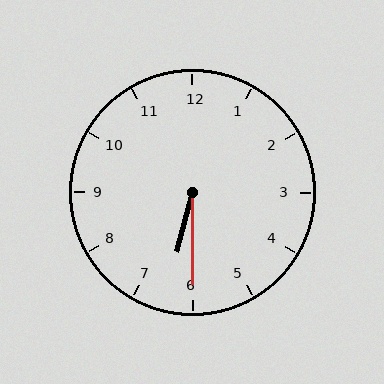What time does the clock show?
6:30.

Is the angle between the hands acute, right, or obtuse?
It is acute.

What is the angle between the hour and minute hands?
Approximately 15 degrees.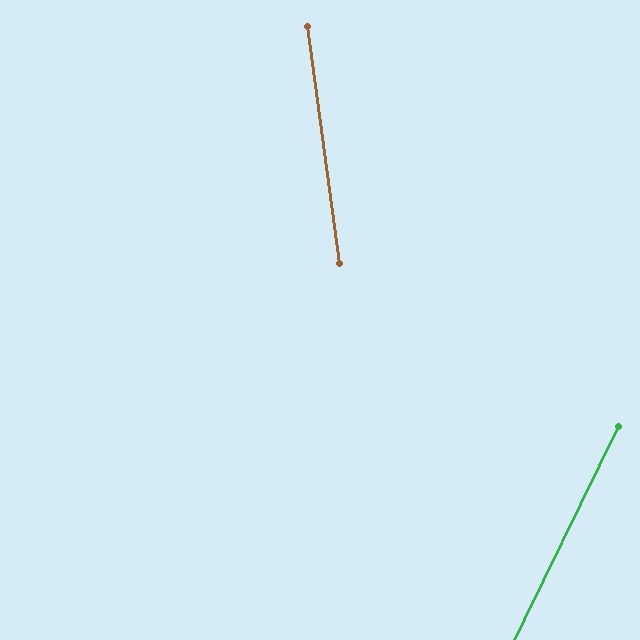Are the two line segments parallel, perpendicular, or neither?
Neither parallel nor perpendicular — they differ by about 33°.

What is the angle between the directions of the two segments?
Approximately 33 degrees.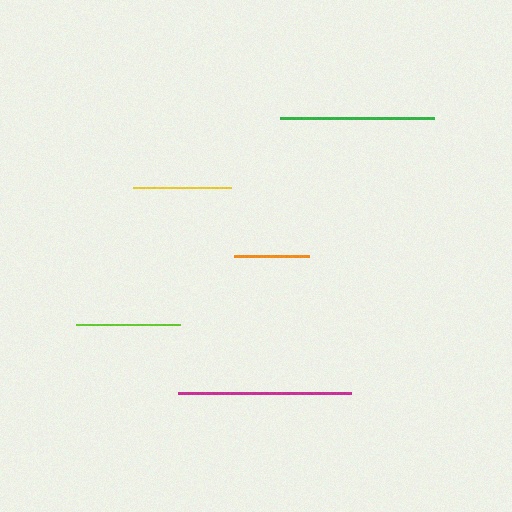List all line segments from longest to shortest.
From longest to shortest: magenta, green, lime, yellow, orange.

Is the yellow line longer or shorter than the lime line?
The lime line is longer than the yellow line.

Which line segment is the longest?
The magenta line is the longest at approximately 173 pixels.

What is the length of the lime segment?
The lime segment is approximately 104 pixels long.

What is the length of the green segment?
The green segment is approximately 154 pixels long.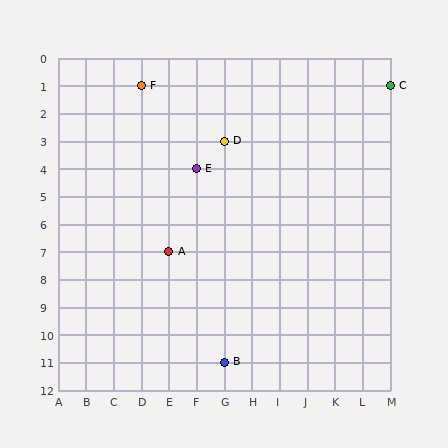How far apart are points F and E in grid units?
Points F and E are 2 columns and 3 rows apart (about 3.6 grid units diagonally).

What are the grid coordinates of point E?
Point E is at grid coordinates (F, 4).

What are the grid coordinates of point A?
Point A is at grid coordinates (E, 7).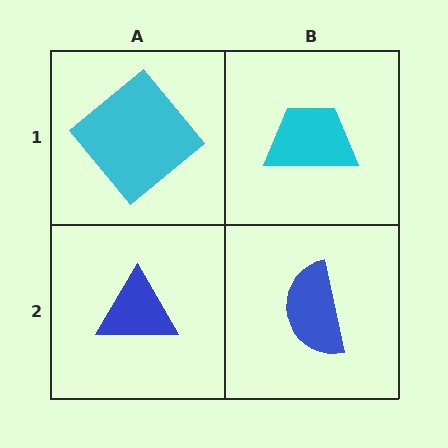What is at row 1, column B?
A cyan trapezoid.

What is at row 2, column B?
A blue semicircle.